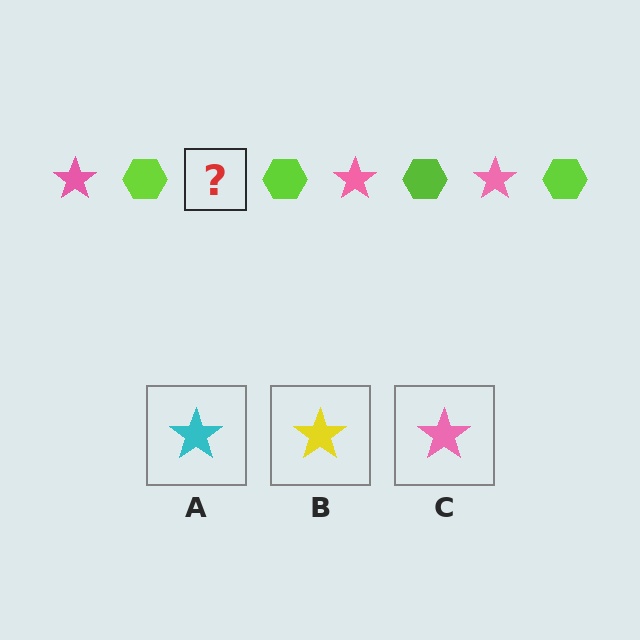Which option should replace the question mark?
Option C.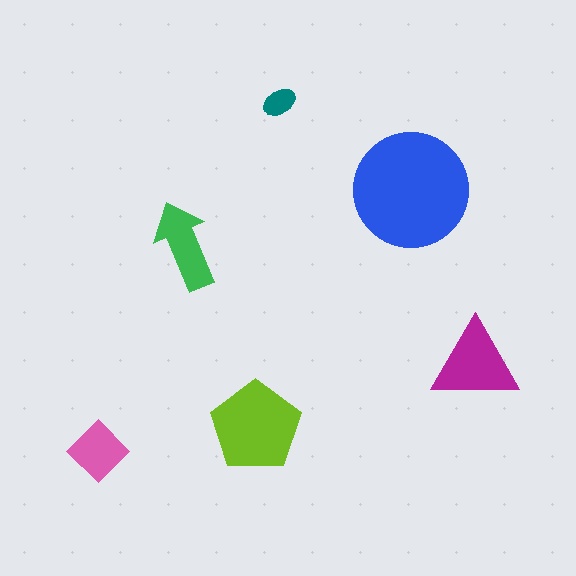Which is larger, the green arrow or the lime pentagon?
The lime pentagon.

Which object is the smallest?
The teal ellipse.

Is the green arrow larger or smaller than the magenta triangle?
Smaller.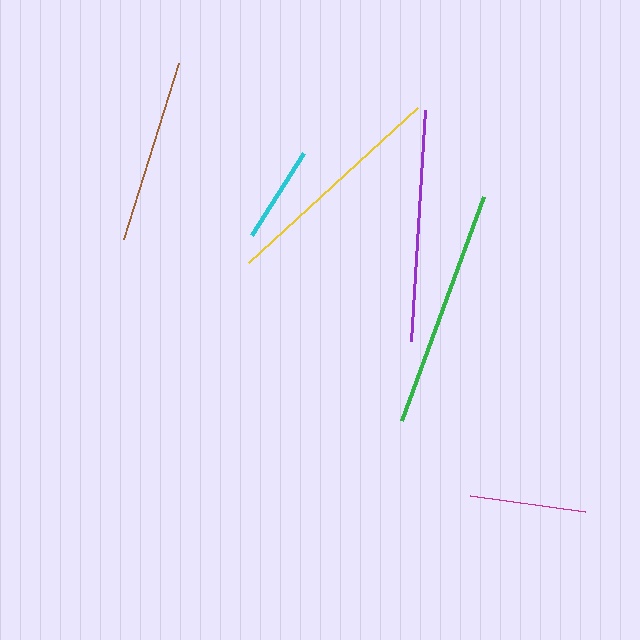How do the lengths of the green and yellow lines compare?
The green and yellow lines are approximately the same length.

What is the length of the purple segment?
The purple segment is approximately 232 pixels long.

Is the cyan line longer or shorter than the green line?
The green line is longer than the cyan line.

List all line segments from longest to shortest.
From longest to shortest: green, purple, yellow, brown, magenta, cyan.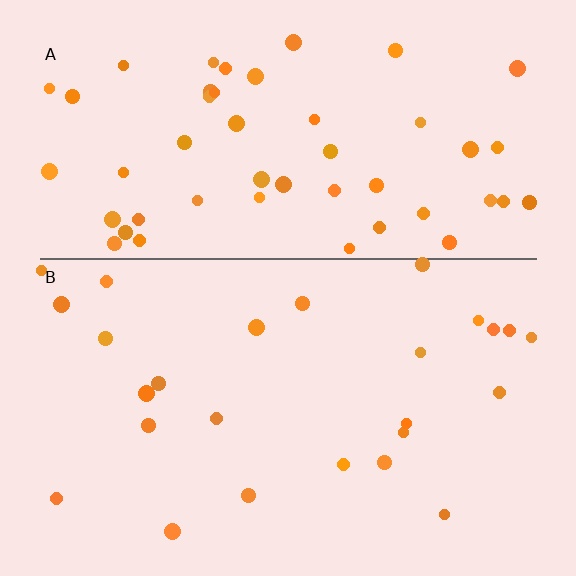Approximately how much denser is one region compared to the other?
Approximately 2.0× — region A over region B.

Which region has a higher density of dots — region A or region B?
A (the top).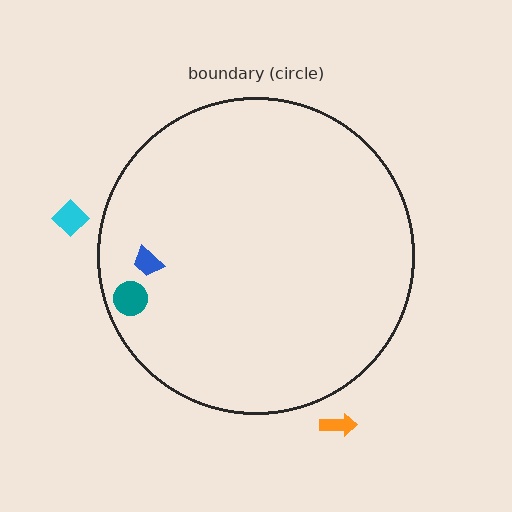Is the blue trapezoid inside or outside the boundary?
Inside.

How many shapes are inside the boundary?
2 inside, 2 outside.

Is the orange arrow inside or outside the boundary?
Outside.